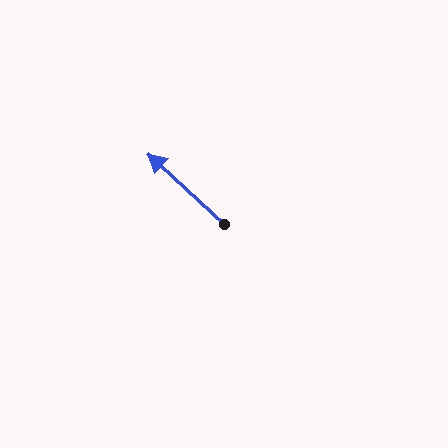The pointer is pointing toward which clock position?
Roughly 10 o'clock.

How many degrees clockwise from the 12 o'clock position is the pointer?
Approximately 313 degrees.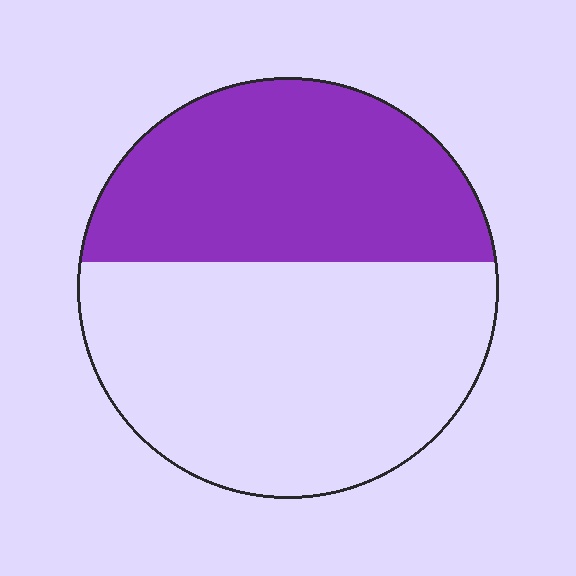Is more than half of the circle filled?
No.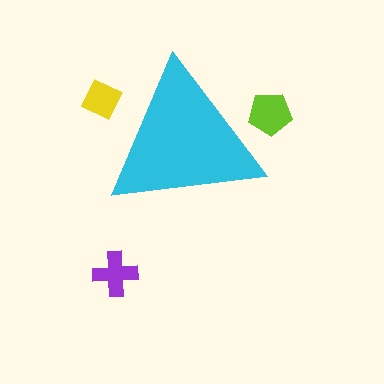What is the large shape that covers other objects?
A cyan triangle.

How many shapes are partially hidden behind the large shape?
2 shapes are partially hidden.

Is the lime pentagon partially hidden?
Yes, the lime pentagon is partially hidden behind the cyan triangle.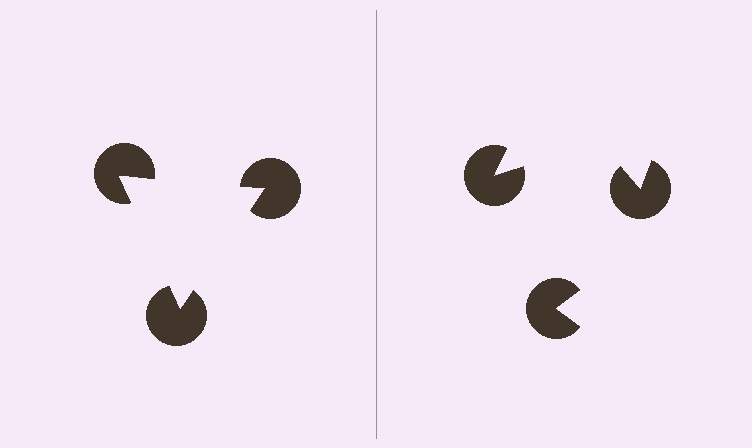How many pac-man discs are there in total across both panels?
6 — 3 on each side.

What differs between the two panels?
The pac-man discs are positioned identically on both sides; only the wedge orientations differ. On the left they align to a triangle; on the right they are misaligned.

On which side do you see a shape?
An illusory triangle appears on the left side. On the right side the wedge cuts are rotated, so no coherent shape forms.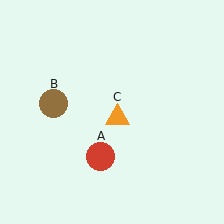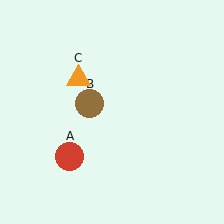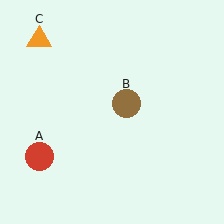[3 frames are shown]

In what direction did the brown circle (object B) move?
The brown circle (object B) moved right.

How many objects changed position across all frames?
3 objects changed position: red circle (object A), brown circle (object B), orange triangle (object C).